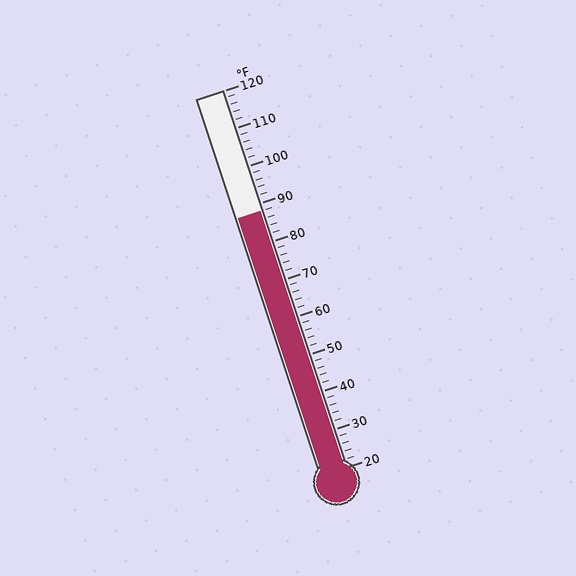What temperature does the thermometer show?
The thermometer shows approximately 88°F.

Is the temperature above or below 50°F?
The temperature is above 50°F.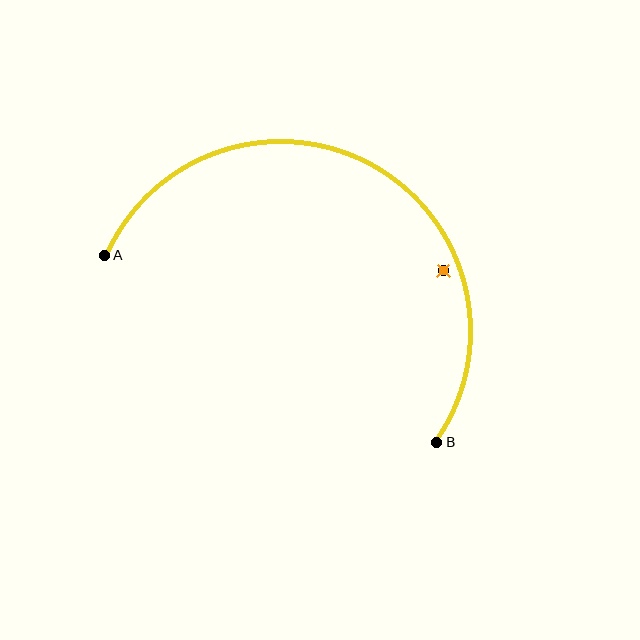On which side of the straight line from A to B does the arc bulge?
The arc bulges above the straight line connecting A and B.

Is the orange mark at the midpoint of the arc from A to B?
No — the orange mark does not lie on the arc at all. It sits slightly inside the curve.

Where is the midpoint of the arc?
The arc midpoint is the point on the curve farthest from the straight line joining A and B. It sits above that line.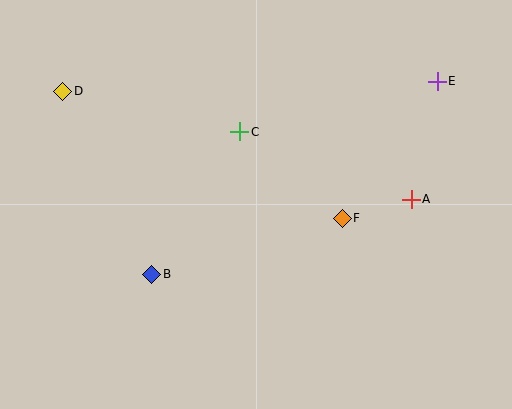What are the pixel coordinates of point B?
Point B is at (152, 274).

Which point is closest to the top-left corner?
Point D is closest to the top-left corner.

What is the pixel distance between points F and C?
The distance between F and C is 134 pixels.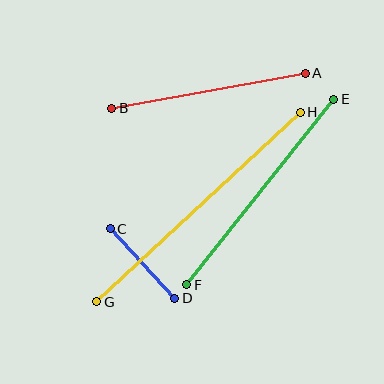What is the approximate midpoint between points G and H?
The midpoint is at approximately (199, 207) pixels.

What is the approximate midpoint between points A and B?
The midpoint is at approximately (209, 91) pixels.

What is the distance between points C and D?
The distance is approximately 95 pixels.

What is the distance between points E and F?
The distance is approximately 237 pixels.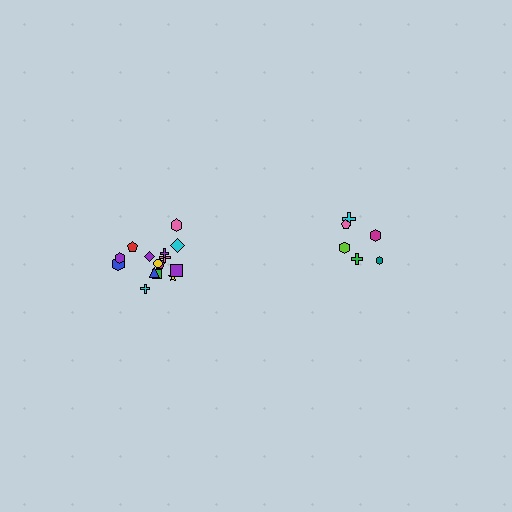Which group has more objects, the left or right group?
The left group.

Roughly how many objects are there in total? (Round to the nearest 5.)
Roughly 20 objects in total.